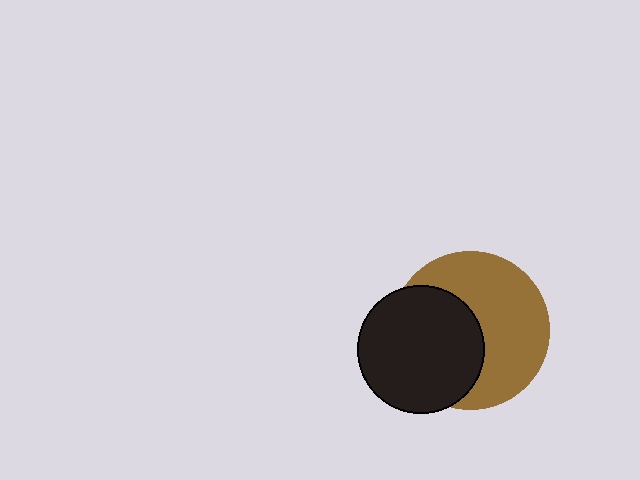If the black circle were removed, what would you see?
You would see the complete brown circle.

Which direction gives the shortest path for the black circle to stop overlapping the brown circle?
Moving left gives the shortest separation.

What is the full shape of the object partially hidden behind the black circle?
The partially hidden object is a brown circle.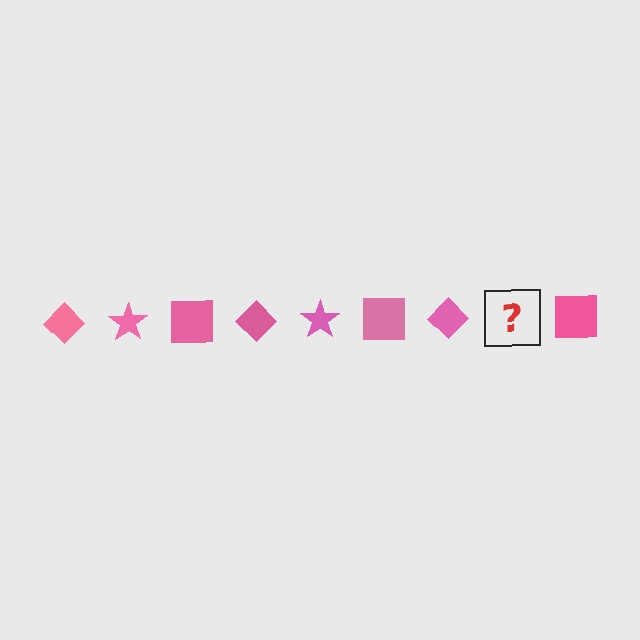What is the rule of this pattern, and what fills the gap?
The rule is that the pattern cycles through diamond, star, square shapes in pink. The gap should be filled with a pink star.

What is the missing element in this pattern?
The missing element is a pink star.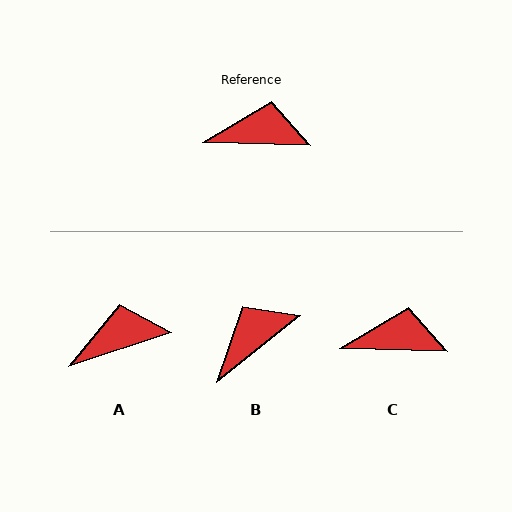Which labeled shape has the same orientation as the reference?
C.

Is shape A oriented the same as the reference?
No, it is off by about 20 degrees.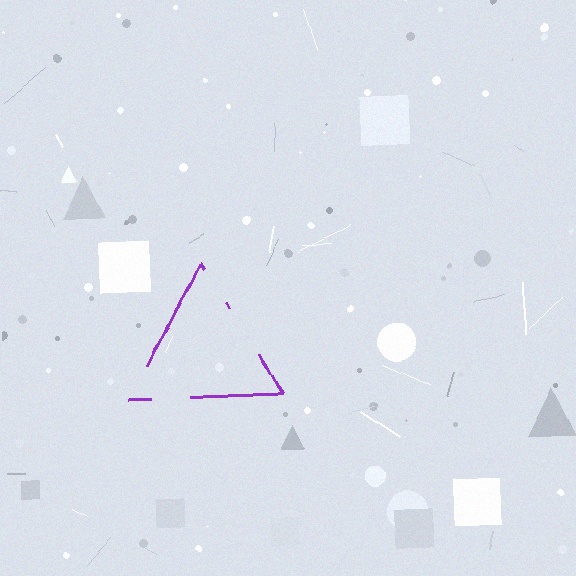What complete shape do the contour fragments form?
The contour fragments form a triangle.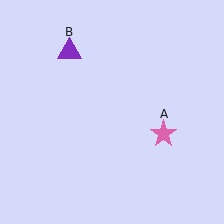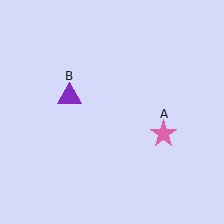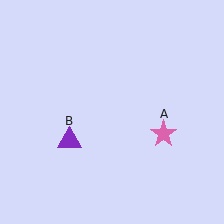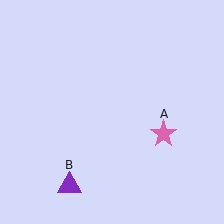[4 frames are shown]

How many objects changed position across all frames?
1 object changed position: purple triangle (object B).